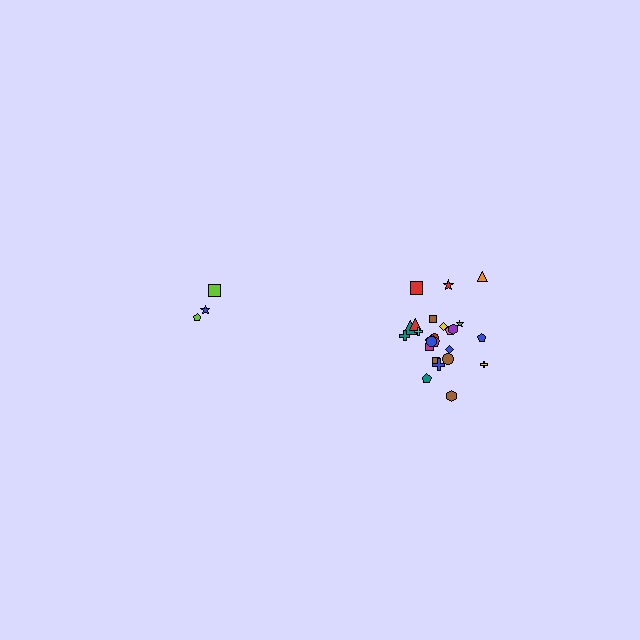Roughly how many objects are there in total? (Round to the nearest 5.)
Roughly 30 objects in total.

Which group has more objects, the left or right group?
The right group.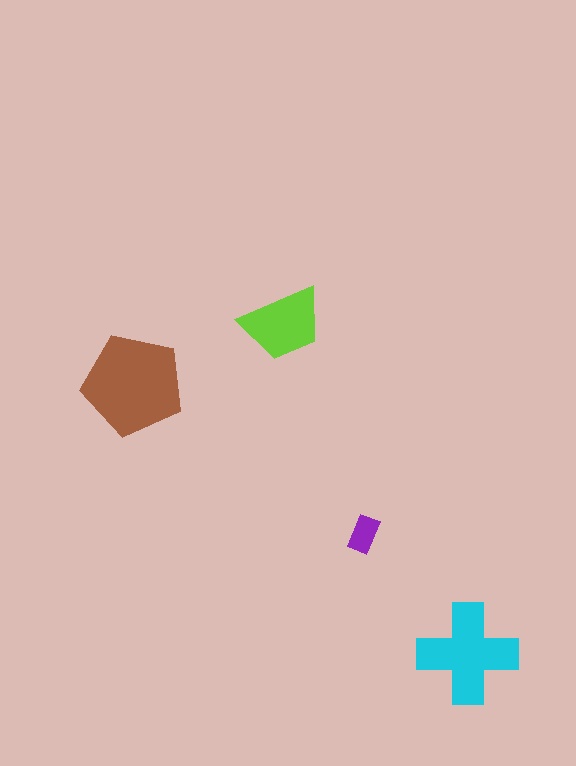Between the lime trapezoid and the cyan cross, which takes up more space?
The cyan cross.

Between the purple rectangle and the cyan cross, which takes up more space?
The cyan cross.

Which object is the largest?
The brown pentagon.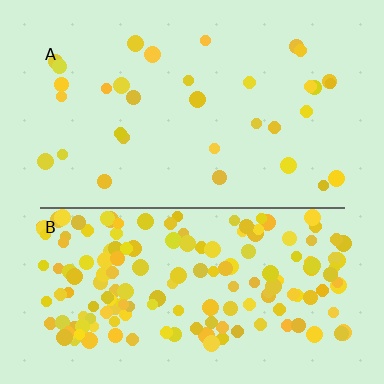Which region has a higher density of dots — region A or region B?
B (the bottom).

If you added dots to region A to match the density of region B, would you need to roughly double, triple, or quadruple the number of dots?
Approximately quadruple.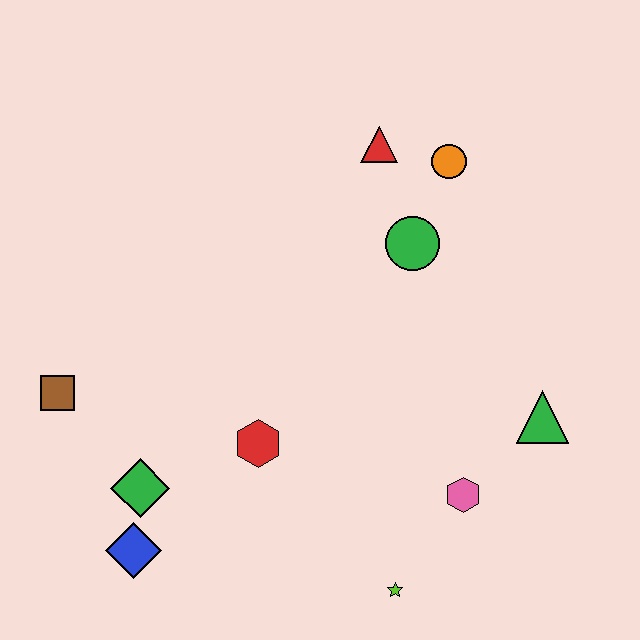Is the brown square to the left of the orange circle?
Yes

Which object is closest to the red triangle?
The orange circle is closest to the red triangle.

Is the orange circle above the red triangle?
No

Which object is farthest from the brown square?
The green triangle is farthest from the brown square.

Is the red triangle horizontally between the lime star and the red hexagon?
Yes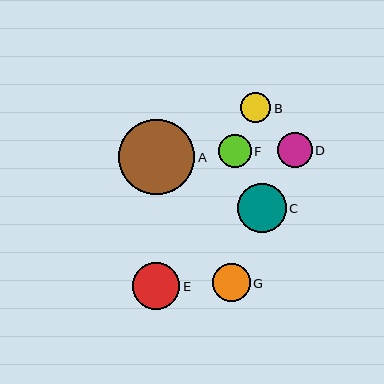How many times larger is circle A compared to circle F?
Circle A is approximately 2.3 times the size of circle F.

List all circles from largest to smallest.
From largest to smallest: A, C, E, G, D, F, B.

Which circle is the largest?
Circle A is the largest with a size of approximately 76 pixels.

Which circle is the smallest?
Circle B is the smallest with a size of approximately 30 pixels.